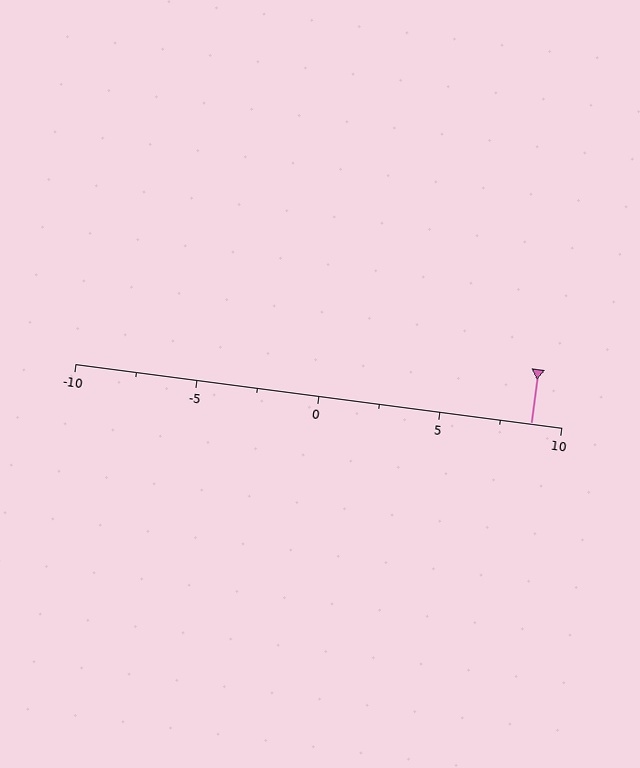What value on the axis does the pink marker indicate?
The marker indicates approximately 8.8.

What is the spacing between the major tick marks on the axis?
The major ticks are spaced 5 apart.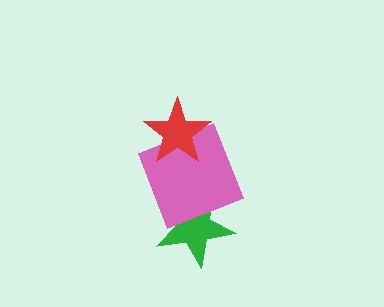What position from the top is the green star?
The green star is 3rd from the top.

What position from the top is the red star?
The red star is 1st from the top.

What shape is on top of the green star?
The pink square is on top of the green star.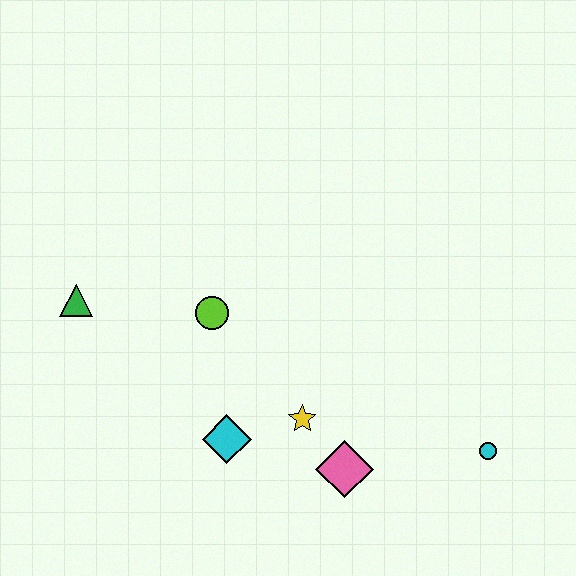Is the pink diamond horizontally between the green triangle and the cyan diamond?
No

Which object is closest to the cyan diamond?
The yellow star is closest to the cyan diamond.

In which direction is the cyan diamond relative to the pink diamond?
The cyan diamond is to the left of the pink diamond.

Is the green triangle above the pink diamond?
Yes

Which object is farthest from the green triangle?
The cyan circle is farthest from the green triangle.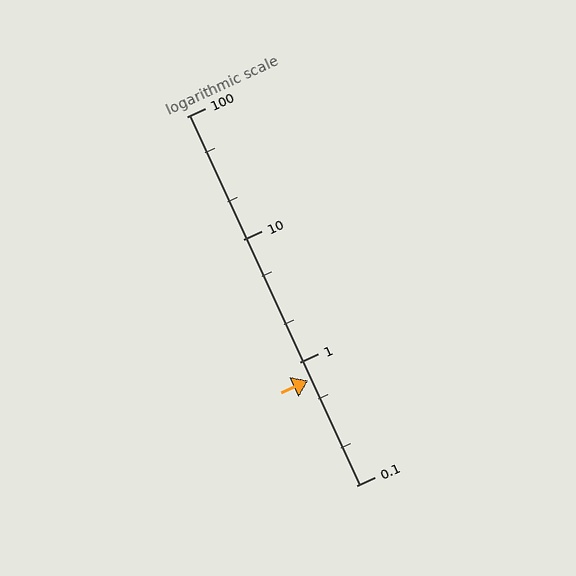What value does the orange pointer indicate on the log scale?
The pointer indicates approximately 0.71.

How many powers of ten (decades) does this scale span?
The scale spans 3 decades, from 0.1 to 100.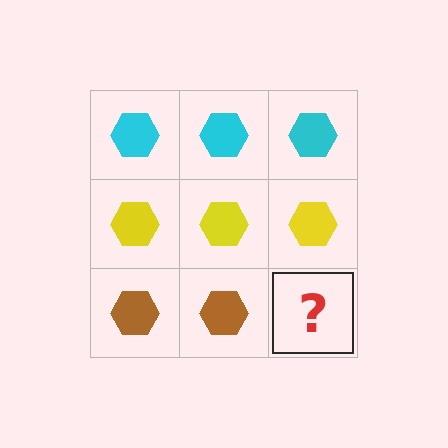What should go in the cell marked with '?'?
The missing cell should contain a brown hexagon.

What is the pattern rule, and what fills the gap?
The rule is that each row has a consistent color. The gap should be filled with a brown hexagon.